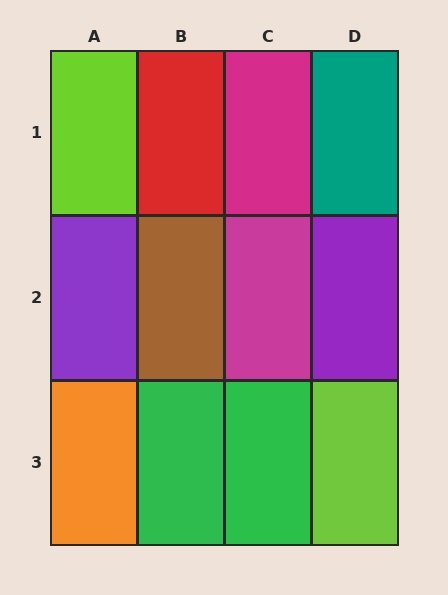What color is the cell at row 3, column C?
Green.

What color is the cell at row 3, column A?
Orange.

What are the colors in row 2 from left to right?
Purple, brown, magenta, purple.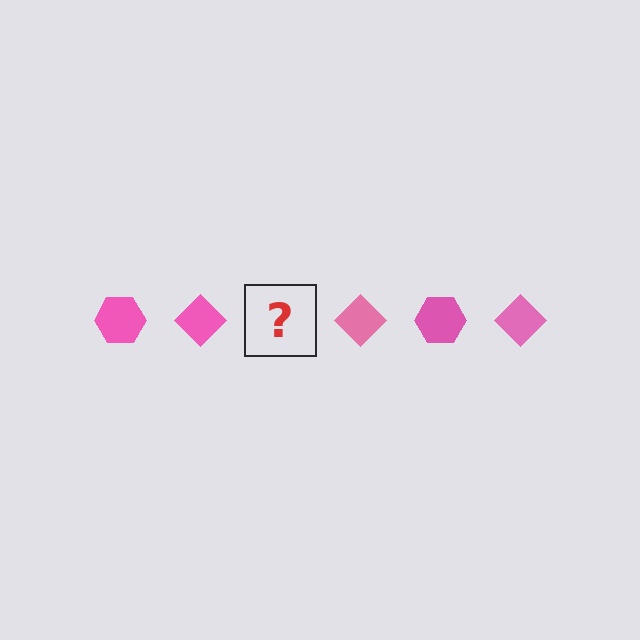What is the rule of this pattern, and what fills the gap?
The rule is that the pattern cycles through hexagon, diamond shapes in pink. The gap should be filled with a pink hexagon.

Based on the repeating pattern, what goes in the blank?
The blank should be a pink hexagon.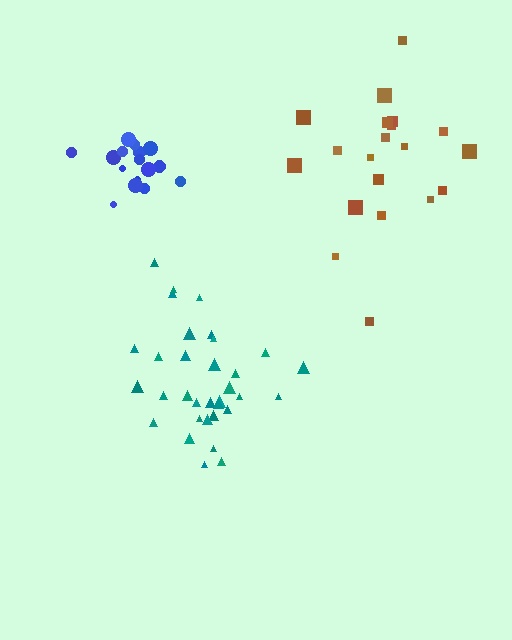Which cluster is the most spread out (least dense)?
Brown.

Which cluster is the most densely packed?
Blue.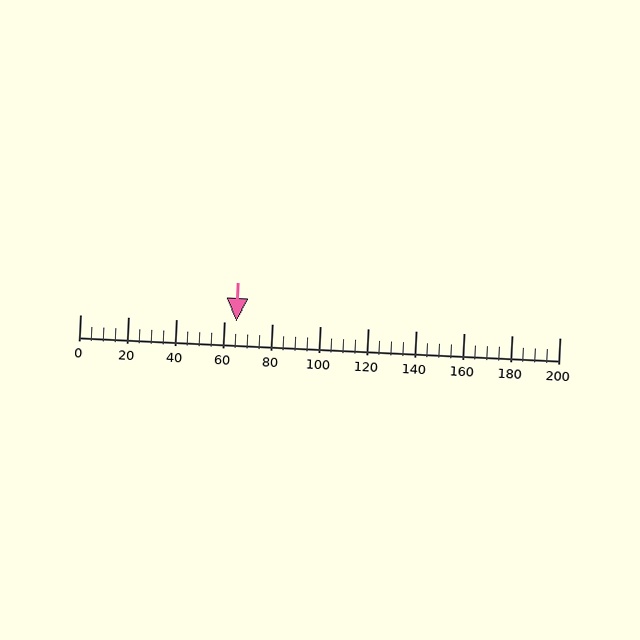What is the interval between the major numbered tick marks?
The major tick marks are spaced 20 units apart.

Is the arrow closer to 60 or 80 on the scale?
The arrow is closer to 60.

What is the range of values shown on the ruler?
The ruler shows values from 0 to 200.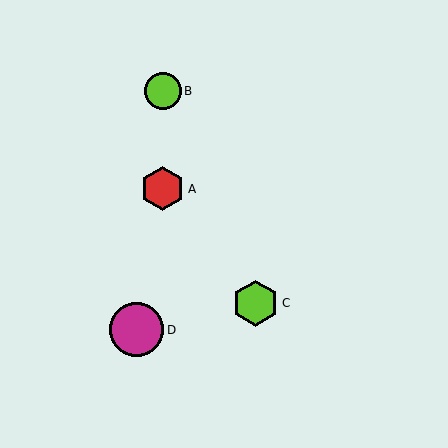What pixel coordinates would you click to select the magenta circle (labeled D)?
Click at (137, 330) to select the magenta circle D.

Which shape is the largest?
The magenta circle (labeled D) is the largest.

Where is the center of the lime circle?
The center of the lime circle is at (163, 91).